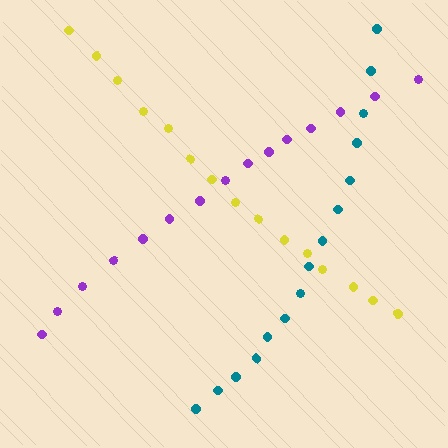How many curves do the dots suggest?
There are 3 distinct paths.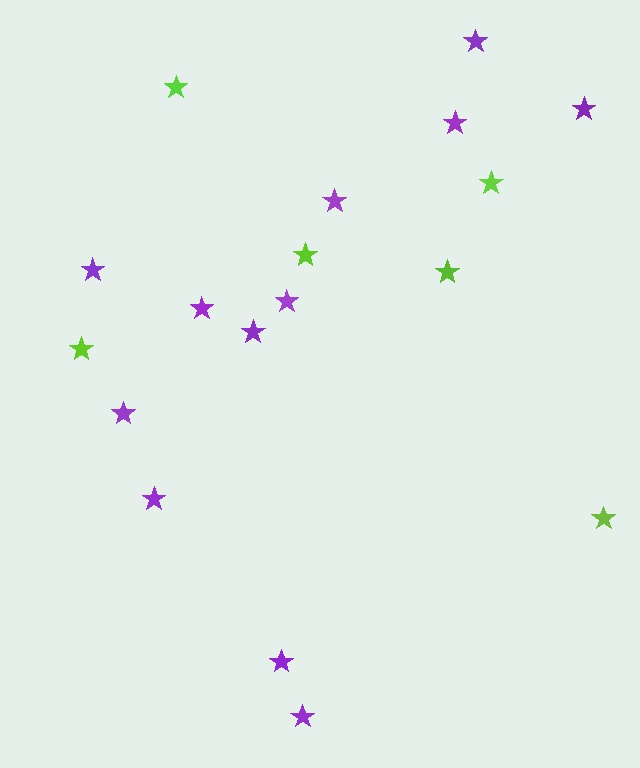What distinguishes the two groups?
There are 2 groups: one group of purple stars (12) and one group of lime stars (6).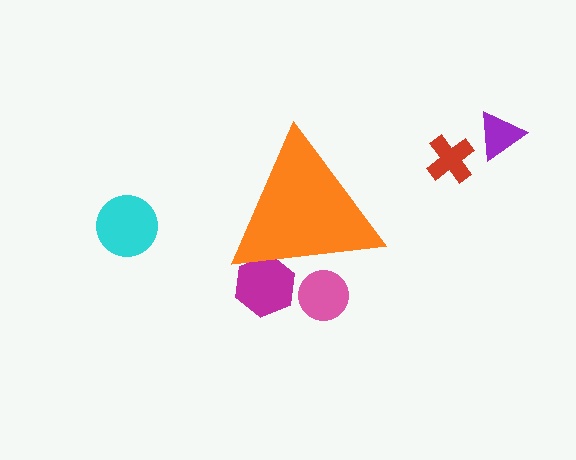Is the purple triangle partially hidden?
No, the purple triangle is fully visible.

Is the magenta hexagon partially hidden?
Yes, the magenta hexagon is partially hidden behind the orange triangle.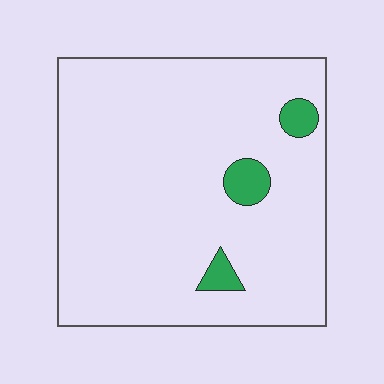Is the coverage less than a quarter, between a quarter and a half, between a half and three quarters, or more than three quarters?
Less than a quarter.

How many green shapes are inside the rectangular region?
3.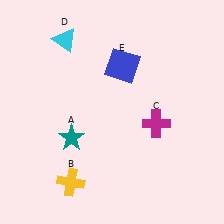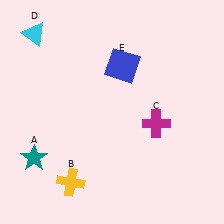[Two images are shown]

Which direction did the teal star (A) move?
The teal star (A) moved left.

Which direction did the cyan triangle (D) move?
The cyan triangle (D) moved left.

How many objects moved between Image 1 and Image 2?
2 objects moved between the two images.